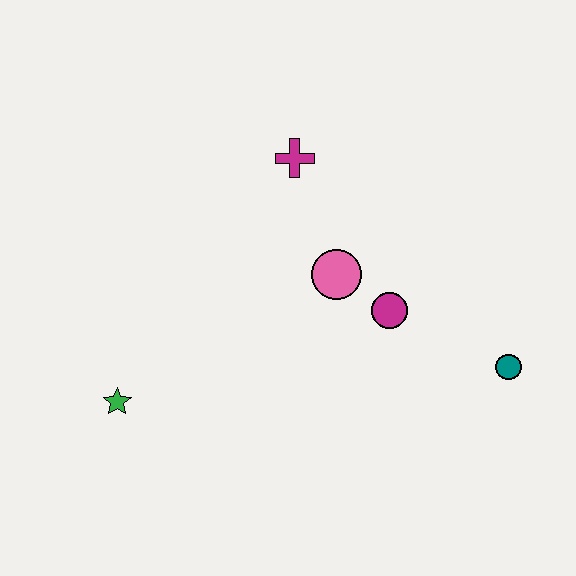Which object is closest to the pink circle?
The magenta circle is closest to the pink circle.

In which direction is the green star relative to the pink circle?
The green star is to the left of the pink circle.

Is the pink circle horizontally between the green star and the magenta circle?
Yes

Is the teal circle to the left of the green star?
No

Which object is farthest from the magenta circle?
The green star is farthest from the magenta circle.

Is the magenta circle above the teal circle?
Yes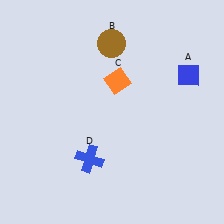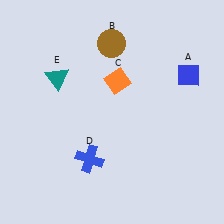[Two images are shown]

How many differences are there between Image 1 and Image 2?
There is 1 difference between the two images.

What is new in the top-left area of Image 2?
A teal triangle (E) was added in the top-left area of Image 2.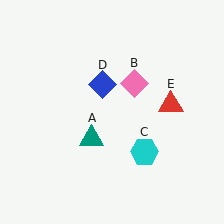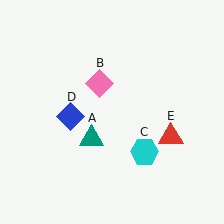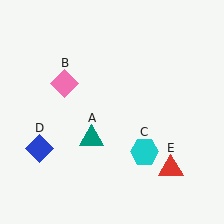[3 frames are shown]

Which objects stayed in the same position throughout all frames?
Teal triangle (object A) and cyan hexagon (object C) remained stationary.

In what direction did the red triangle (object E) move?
The red triangle (object E) moved down.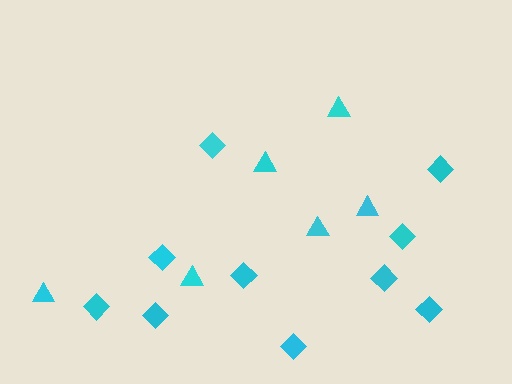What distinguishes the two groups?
There are 2 groups: one group of triangles (6) and one group of diamonds (10).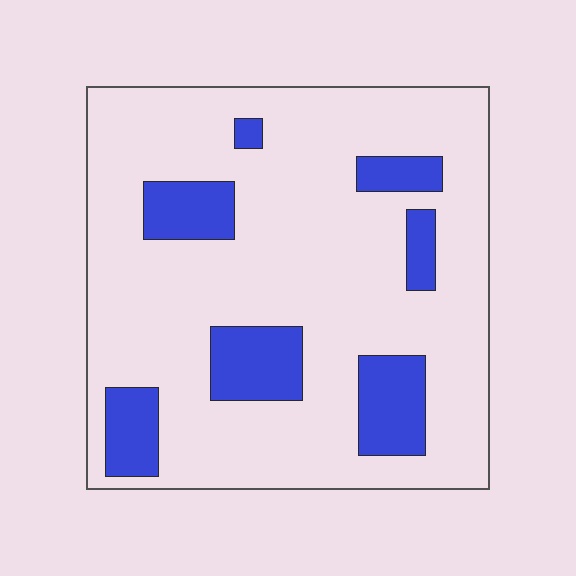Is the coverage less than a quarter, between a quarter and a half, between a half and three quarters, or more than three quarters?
Less than a quarter.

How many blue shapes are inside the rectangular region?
7.